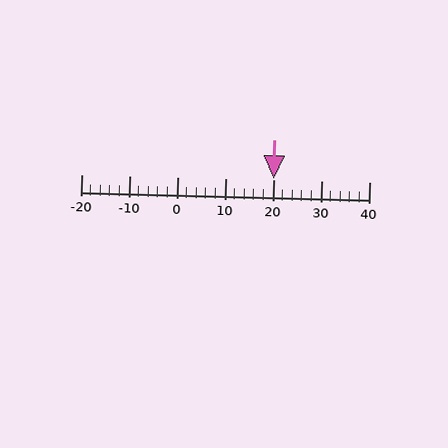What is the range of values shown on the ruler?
The ruler shows values from -20 to 40.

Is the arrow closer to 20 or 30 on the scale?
The arrow is closer to 20.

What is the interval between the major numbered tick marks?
The major tick marks are spaced 10 units apart.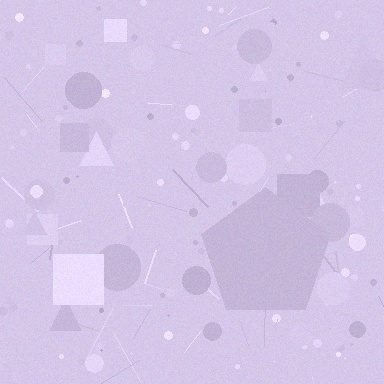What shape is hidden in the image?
A pentagon is hidden in the image.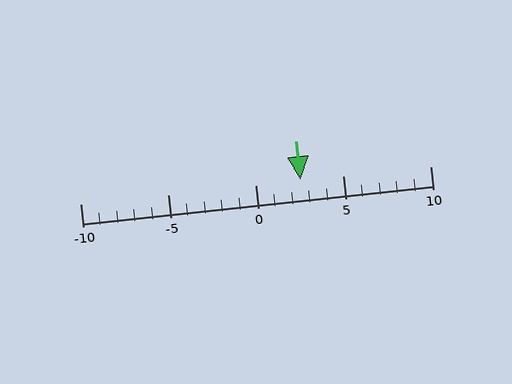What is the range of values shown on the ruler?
The ruler shows values from -10 to 10.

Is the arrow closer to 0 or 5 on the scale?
The arrow is closer to 5.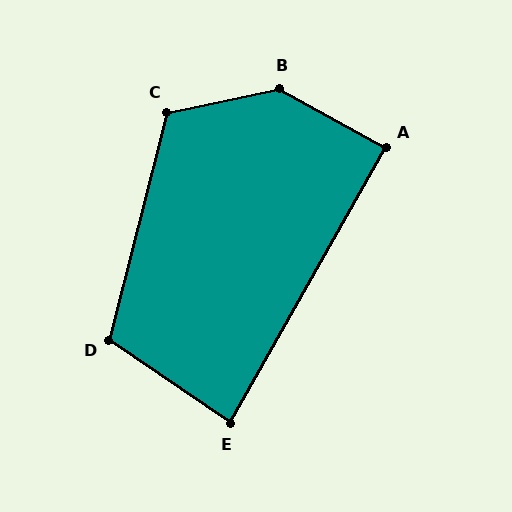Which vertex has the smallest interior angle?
E, at approximately 85 degrees.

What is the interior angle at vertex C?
Approximately 116 degrees (obtuse).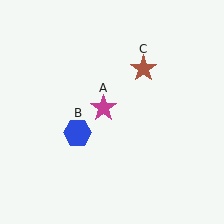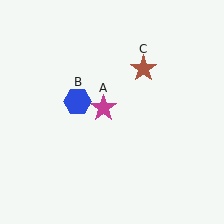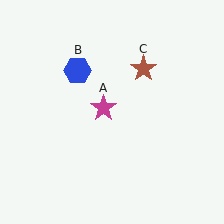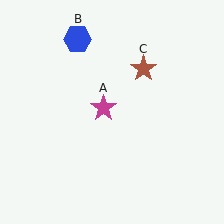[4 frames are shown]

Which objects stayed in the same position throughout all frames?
Magenta star (object A) and brown star (object C) remained stationary.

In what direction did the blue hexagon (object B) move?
The blue hexagon (object B) moved up.